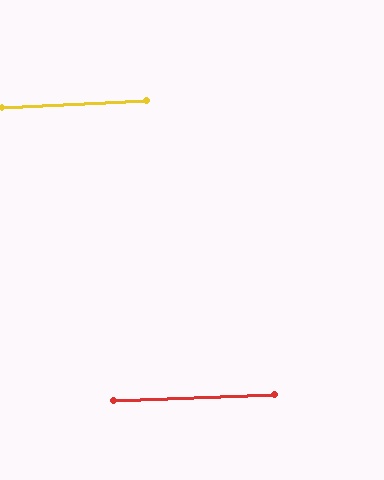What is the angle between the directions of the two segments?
Approximately 0 degrees.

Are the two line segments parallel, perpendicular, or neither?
Parallel — their directions differ by only 0.3°.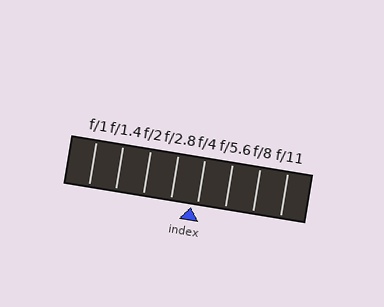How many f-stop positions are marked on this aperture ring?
There are 8 f-stop positions marked.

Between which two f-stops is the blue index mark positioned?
The index mark is between f/2.8 and f/4.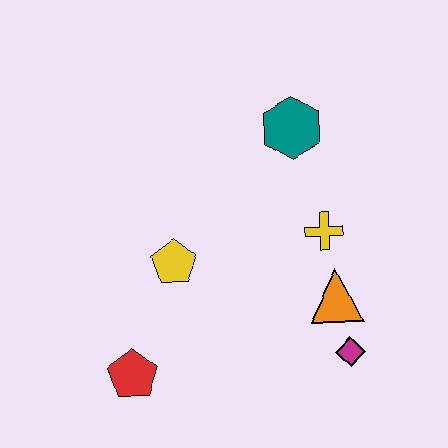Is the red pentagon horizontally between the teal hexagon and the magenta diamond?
No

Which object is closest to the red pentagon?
The yellow pentagon is closest to the red pentagon.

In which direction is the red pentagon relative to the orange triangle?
The red pentagon is to the left of the orange triangle.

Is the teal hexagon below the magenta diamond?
No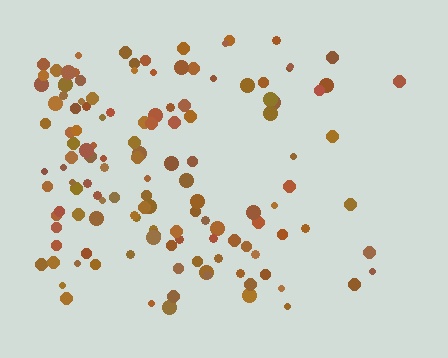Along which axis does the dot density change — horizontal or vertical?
Horizontal.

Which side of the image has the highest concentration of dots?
The left.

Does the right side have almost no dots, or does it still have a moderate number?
Still a moderate number, just noticeably fewer than the left.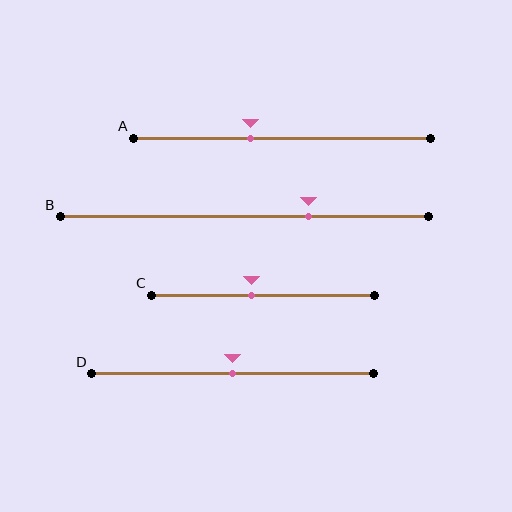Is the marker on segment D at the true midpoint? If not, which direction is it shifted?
Yes, the marker on segment D is at the true midpoint.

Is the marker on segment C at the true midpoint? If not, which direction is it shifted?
No, the marker on segment C is shifted to the left by about 5% of the segment length.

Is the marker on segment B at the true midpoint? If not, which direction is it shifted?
No, the marker on segment B is shifted to the right by about 17% of the segment length.